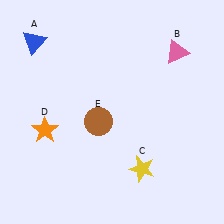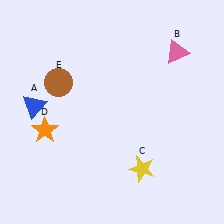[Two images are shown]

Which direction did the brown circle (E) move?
The brown circle (E) moved up.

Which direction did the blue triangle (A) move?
The blue triangle (A) moved down.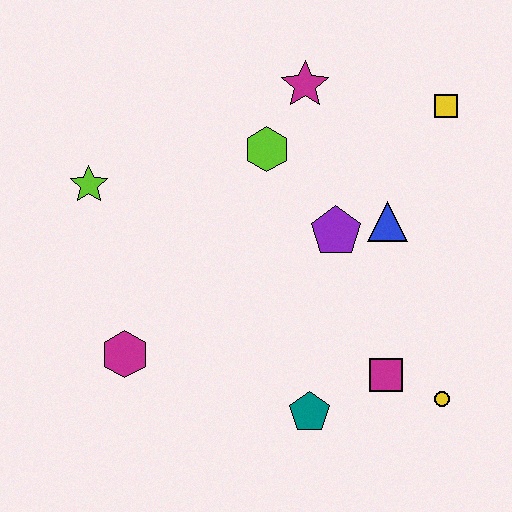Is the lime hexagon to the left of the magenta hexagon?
No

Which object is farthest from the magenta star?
The yellow circle is farthest from the magenta star.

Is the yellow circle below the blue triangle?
Yes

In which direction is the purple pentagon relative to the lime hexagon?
The purple pentagon is below the lime hexagon.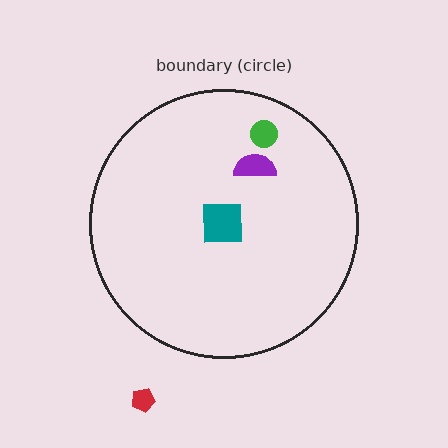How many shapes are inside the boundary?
3 inside, 1 outside.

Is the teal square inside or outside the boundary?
Inside.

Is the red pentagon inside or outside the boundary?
Outside.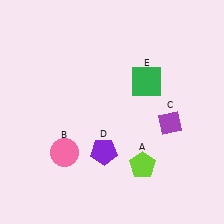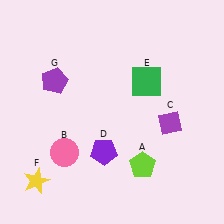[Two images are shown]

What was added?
A yellow star (F), a purple pentagon (G) were added in Image 2.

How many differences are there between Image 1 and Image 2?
There are 2 differences between the two images.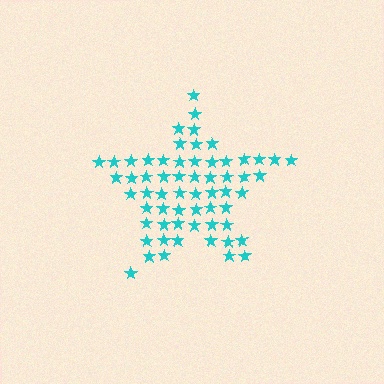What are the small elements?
The small elements are stars.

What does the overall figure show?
The overall figure shows a star.